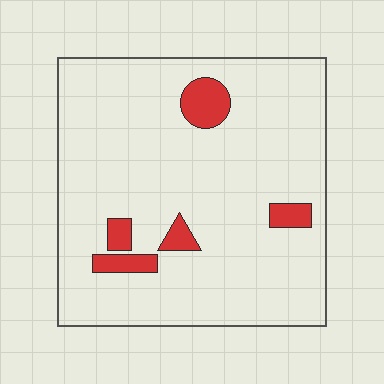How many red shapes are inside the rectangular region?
5.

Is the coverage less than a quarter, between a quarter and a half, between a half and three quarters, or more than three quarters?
Less than a quarter.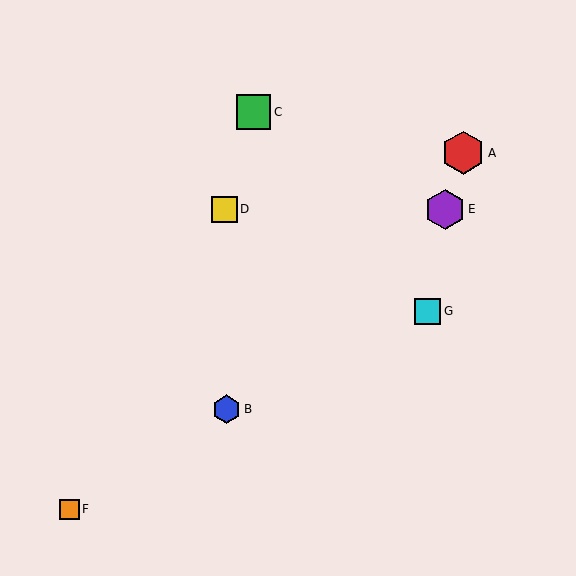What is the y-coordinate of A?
Object A is at y≈153.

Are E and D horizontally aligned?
Yes, both are at y≈209.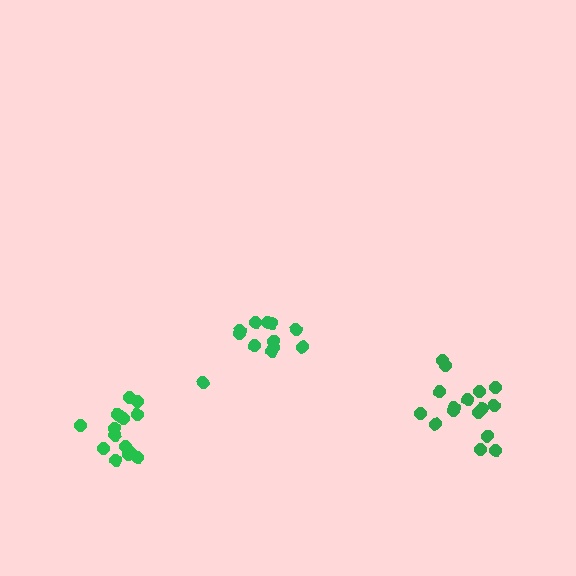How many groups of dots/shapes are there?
There are 3 groups.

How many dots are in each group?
Group 1: 16 dots, Group 2: 12 dots, Group 3: 14 dots (42 total).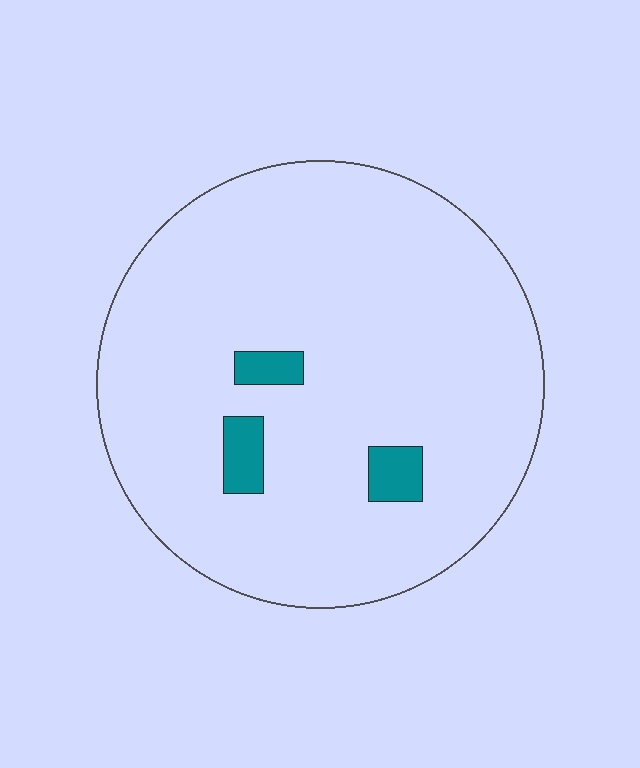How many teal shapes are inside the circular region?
3.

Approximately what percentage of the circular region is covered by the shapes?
Approximately 5%.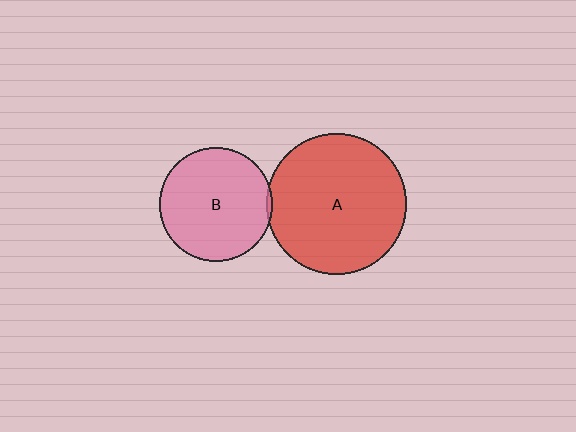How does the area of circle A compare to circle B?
Approximately 1.5 times.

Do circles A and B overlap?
Yes.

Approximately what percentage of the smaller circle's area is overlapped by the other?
Approximately 5%.